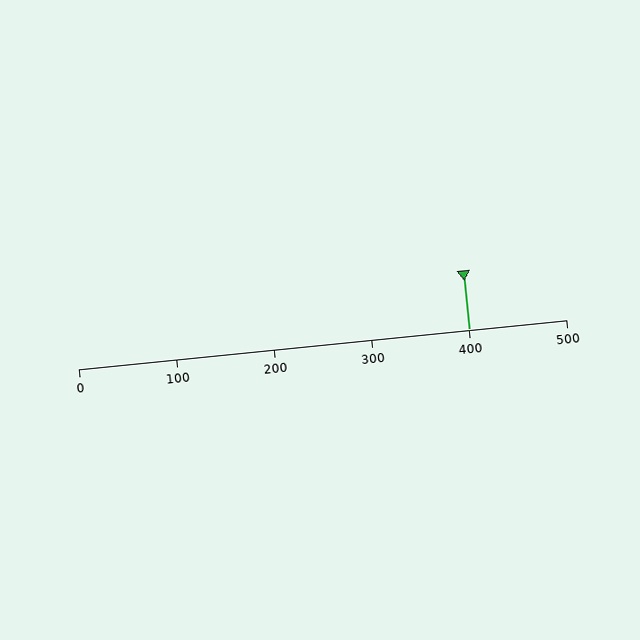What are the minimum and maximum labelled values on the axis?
The axis runs from 0 to 500.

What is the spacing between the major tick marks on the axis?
The major ticks are spaced 100 apart.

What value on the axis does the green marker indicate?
The marker indicates approximately 400.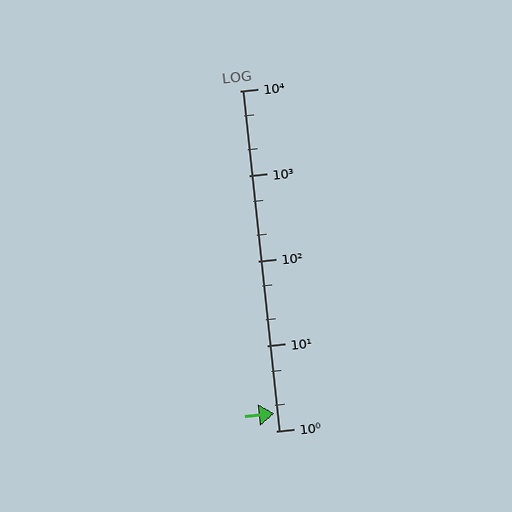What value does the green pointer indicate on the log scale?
The pointer indicates approximately 1.6.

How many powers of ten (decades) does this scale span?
The scale spans 4 decades, from 1 to 10000.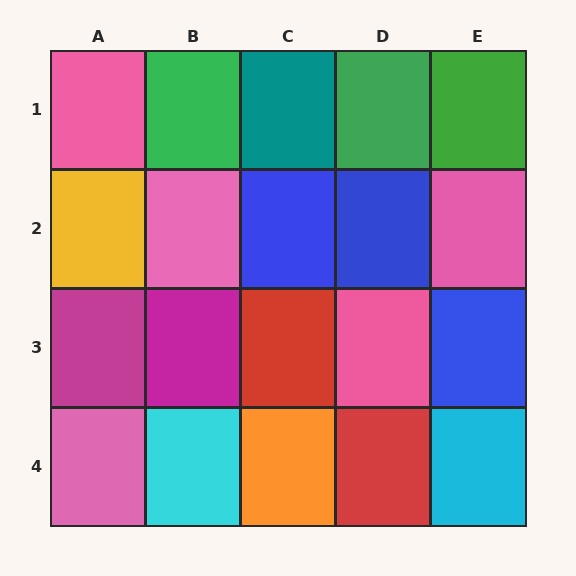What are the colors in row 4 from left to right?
Pink, cyan, orange, red, cyan.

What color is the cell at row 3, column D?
Pink.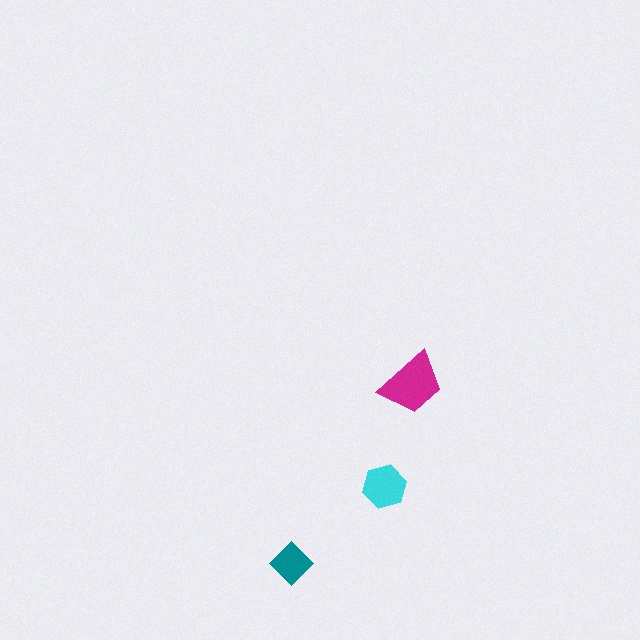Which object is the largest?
The magenta trapezoid.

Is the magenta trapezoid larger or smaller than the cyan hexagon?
Larger.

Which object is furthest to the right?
The magenta trapezoid is rightmost.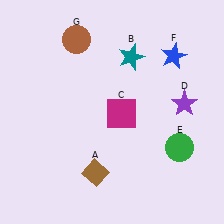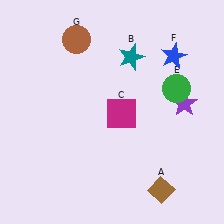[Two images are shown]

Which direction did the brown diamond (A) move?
The brown diamond (A) moved right.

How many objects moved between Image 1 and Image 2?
2 objects moved between the two images.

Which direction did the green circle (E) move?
The green circle (E) moved up.